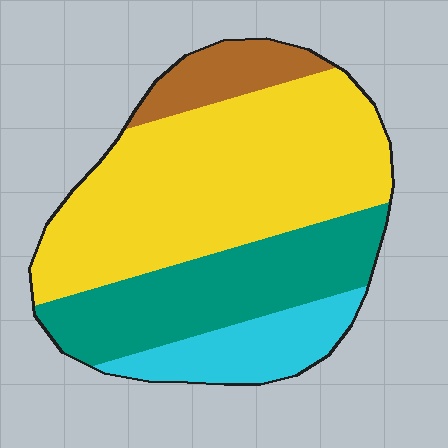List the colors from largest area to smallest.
From largest to smallest: yellow, teal, cyan, brown.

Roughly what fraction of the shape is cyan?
Cyan covers around 15% of the shape.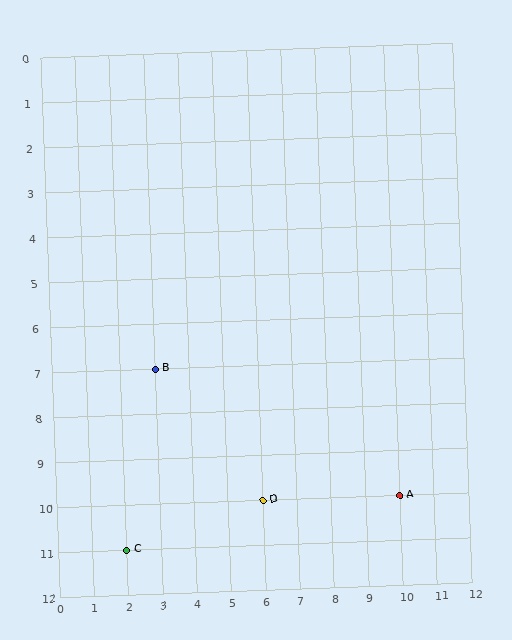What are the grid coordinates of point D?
Point D is at grid coordinates (6, 10).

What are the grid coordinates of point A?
Point A is at grid coordinates (10, 10).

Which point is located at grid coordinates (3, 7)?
Point B is at (3, 7).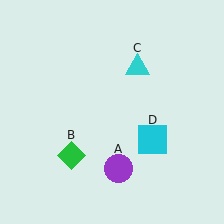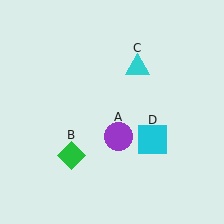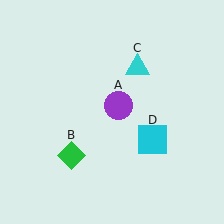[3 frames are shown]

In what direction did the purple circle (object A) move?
The purple circle (object A) moved up.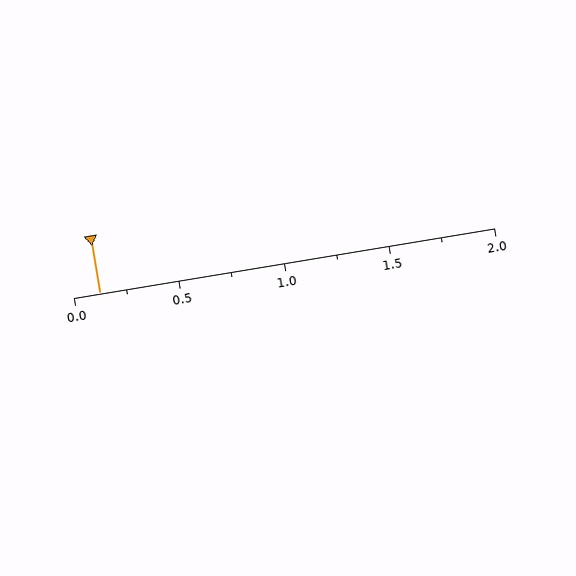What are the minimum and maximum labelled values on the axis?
The axis runs from 0.0 to 2.0.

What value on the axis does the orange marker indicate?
The marker indicates approximately 0.12.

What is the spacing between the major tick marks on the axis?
The major ticks are spaced 0.5 apart.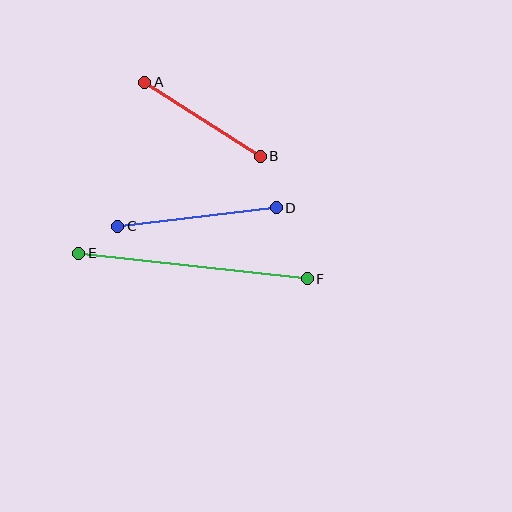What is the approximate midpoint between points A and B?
The midpoint is at approximately (203, 119) pixels.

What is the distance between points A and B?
The distance is approximately 137 pixels.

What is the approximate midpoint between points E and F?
The midpoint is at approximately (193, 266) pixels.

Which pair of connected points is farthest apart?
Points E and F are farthest apart.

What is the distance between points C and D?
The distance is approximately 159 pixels.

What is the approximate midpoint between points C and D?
The midpoint is at approximately (197, 217) pixels.